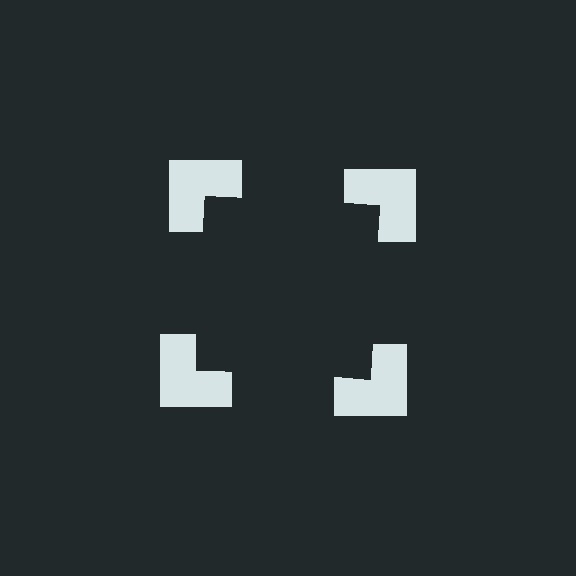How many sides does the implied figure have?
4 sides.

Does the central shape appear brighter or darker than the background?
It typically appears slightly darker than the background, even though no actual brightness change is drawn.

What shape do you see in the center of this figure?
An illusory square — its edges are inferred from the aligned wedge cuts in the notched squares, not physically drawn.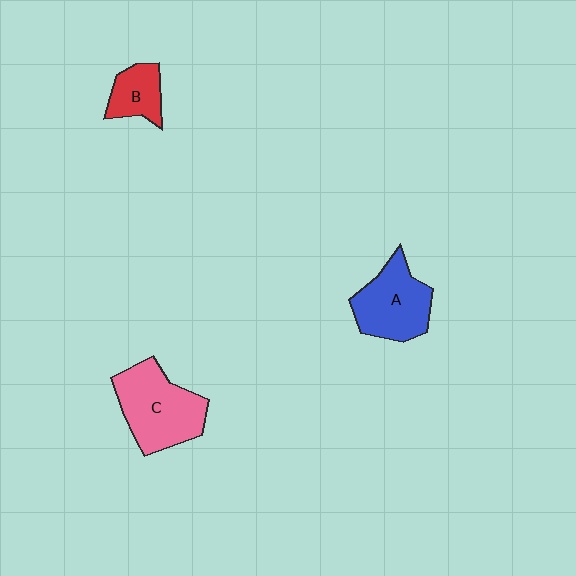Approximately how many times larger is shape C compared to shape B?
Approximately 2.2 times.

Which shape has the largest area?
Shape C (pink).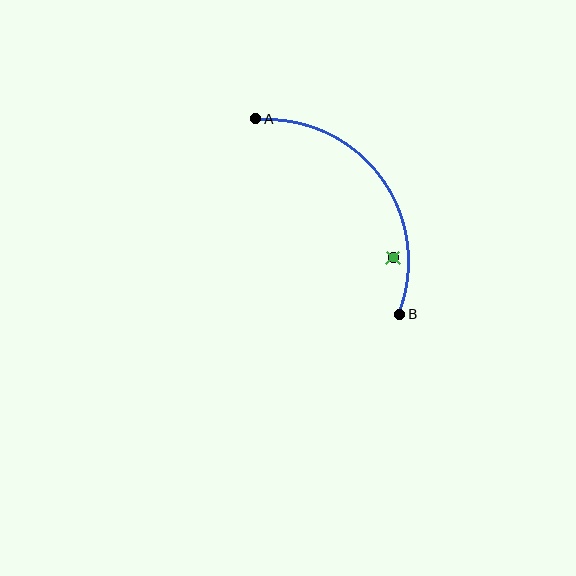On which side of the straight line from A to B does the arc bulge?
The arc bulges above and to the right of the straight line connecting A and B.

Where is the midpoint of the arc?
The arc midpoint is the point on the curve farthest from the straight line joining A and B. It sits above and to the right of that line.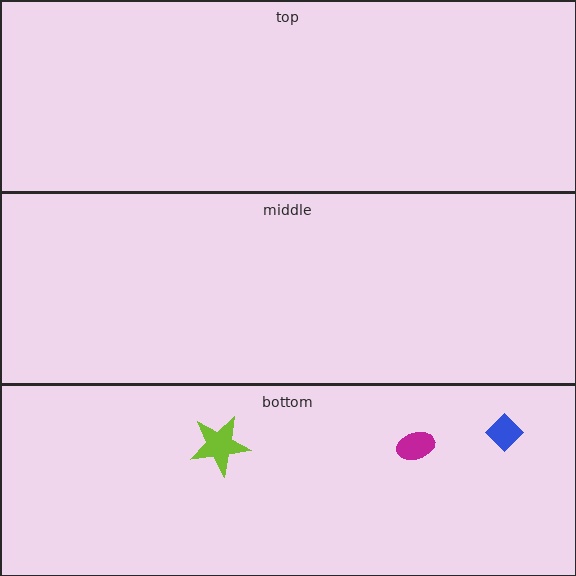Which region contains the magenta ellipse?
The bottom region.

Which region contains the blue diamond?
The bottom region.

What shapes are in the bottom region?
The lime star, the blue diamond, the magenta ellipse.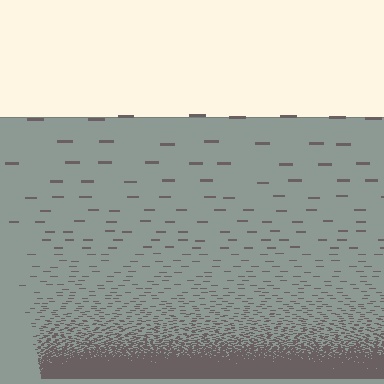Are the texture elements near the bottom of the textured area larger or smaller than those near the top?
Smaller. The gradient is inverted — elements near the bottom are smaller and denser.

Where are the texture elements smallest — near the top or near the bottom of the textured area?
Near the bottom.